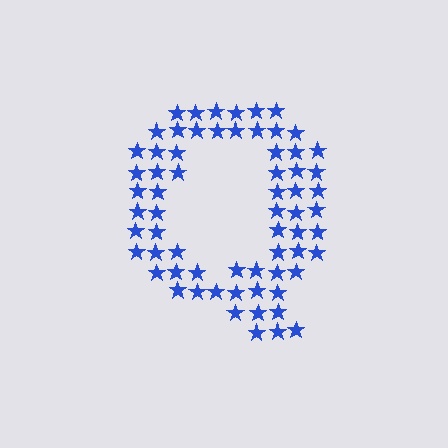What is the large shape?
The large shape is the letter Q.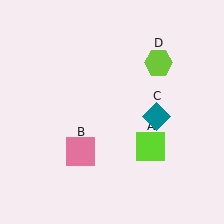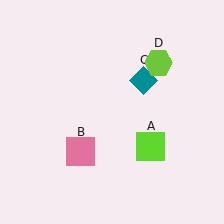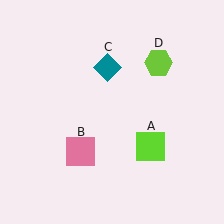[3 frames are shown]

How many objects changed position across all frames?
1 object changed position: teal diamond (object C).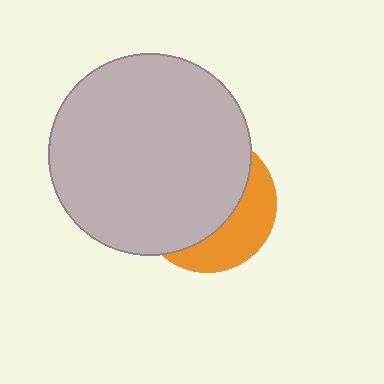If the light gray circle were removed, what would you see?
You would see the complete orange circle.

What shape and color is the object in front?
The object in front is a light gray circle.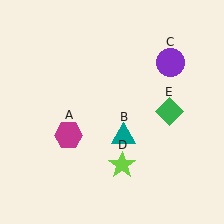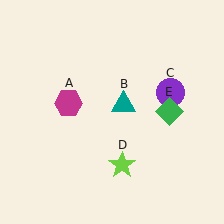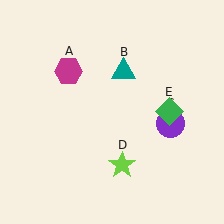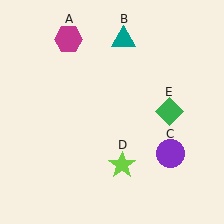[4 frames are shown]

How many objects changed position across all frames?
3 objects changed position: magenta hexagon (object A), teal triangle (object B), purple circle (object C).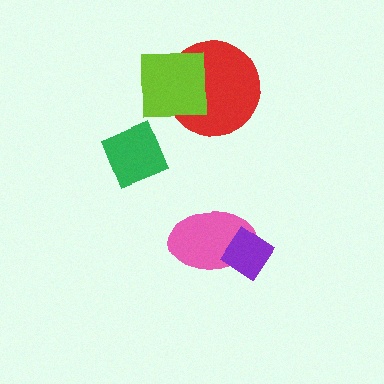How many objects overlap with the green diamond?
0 objects overlap with the green diamond.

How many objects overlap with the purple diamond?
1 object overlaps with the purple diamond.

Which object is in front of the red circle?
The lime square is in front of the red circle.